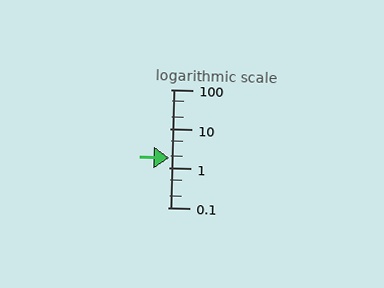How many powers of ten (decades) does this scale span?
The scale spans 3 decades, from 0.1 to 100.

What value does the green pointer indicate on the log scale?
The pointer indicates approximately 1.8.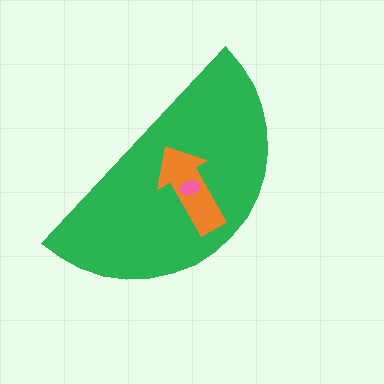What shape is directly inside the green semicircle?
The orange arrow.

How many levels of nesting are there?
3.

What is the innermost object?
The pink ellipse.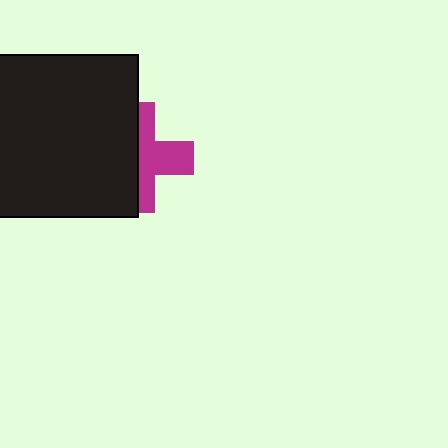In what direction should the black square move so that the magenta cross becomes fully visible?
The black square should move left. That is the shortest direction to clear the overlap and leave the magenta cross fully visible.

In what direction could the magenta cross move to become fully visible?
The magenta cross could move right. That would shift it out from behind the black square entirely.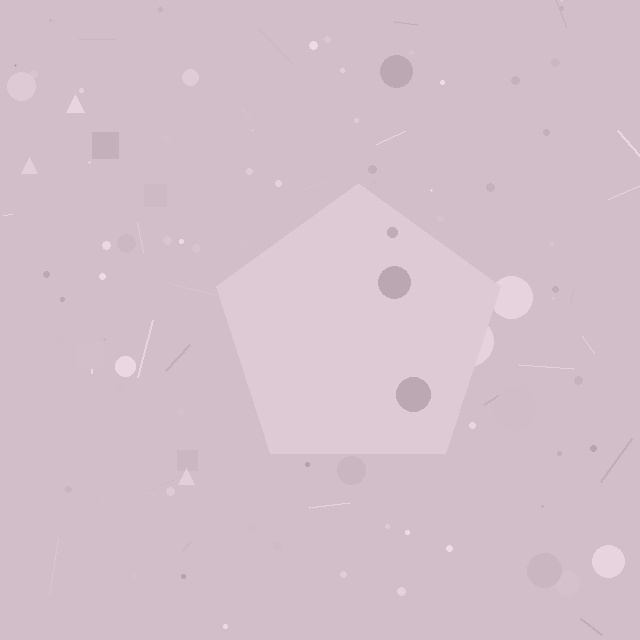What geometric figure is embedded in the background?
A pentagon is embedded in the background.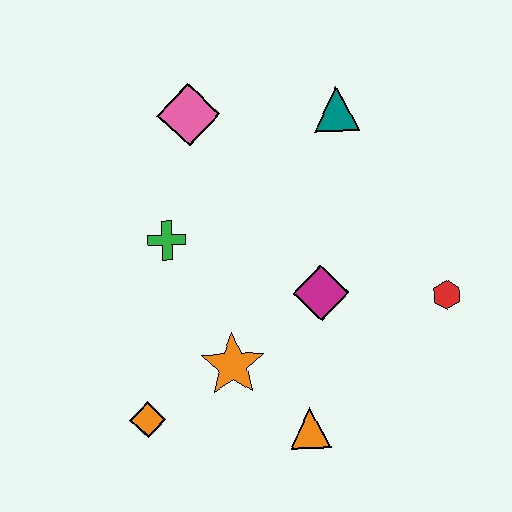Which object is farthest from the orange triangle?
The pink diamond is farthest from the orange triangle.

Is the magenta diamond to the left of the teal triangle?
Yes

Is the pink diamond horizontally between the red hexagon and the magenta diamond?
No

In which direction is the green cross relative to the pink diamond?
The green cross is below the pink diamond.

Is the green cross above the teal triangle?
No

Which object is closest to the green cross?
The pink diamond is closest to the green cross.